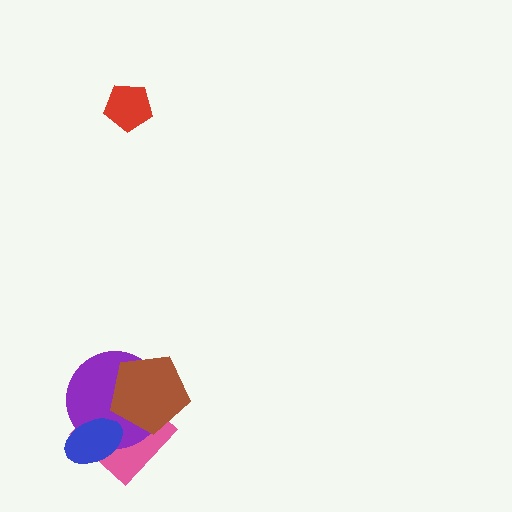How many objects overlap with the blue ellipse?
2 objects overlap with the blue ellipse.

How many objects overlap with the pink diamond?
3 objects overlap with the pink diamond.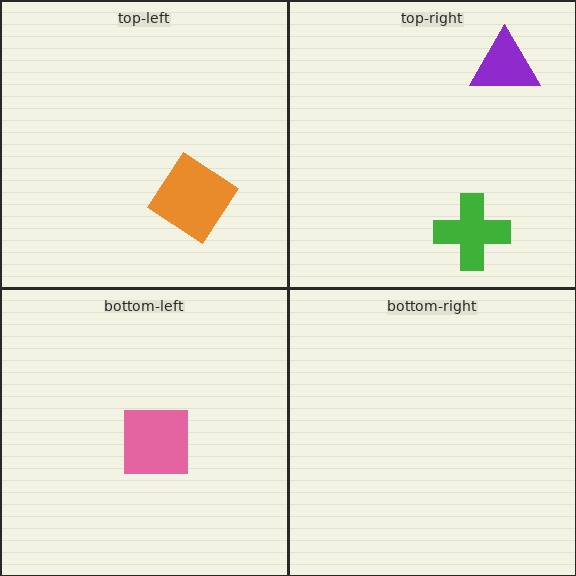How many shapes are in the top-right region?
2.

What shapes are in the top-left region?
The orange diamond.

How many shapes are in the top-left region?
1.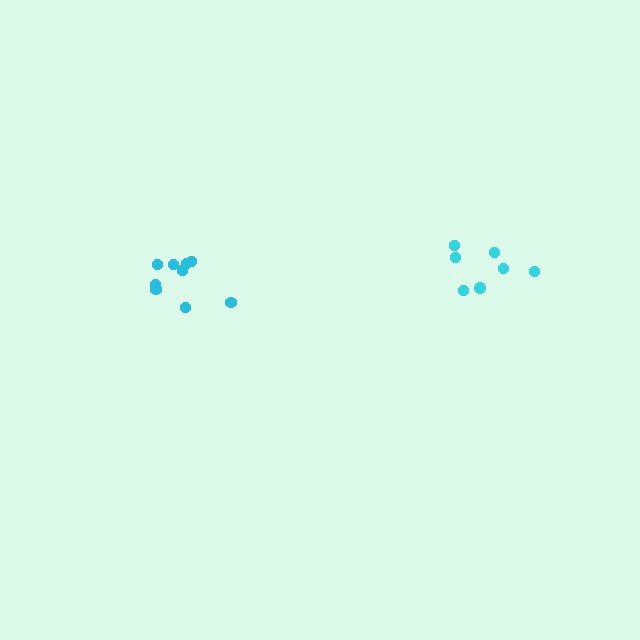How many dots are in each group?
Group 1: 9 dots, Group 2: 7 dots (16 total).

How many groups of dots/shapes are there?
There are 2 groups.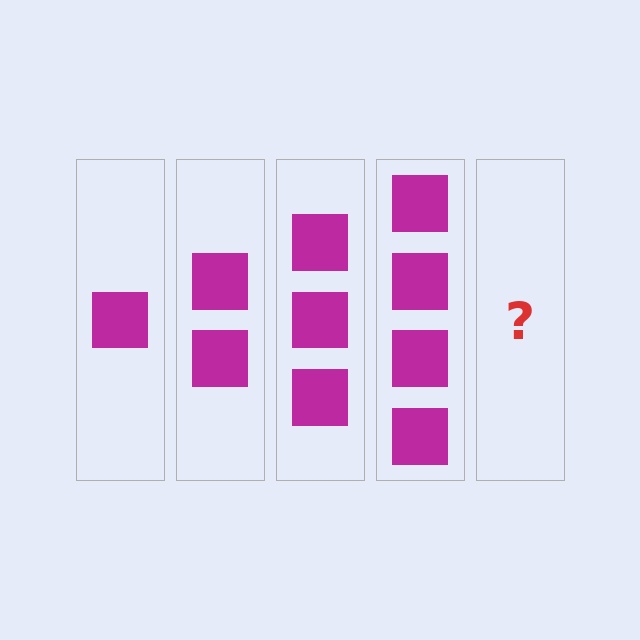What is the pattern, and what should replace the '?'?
The pattern is that each step adds one more square. The '?' should be 5 squares.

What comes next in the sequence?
The next element should be 5 squares.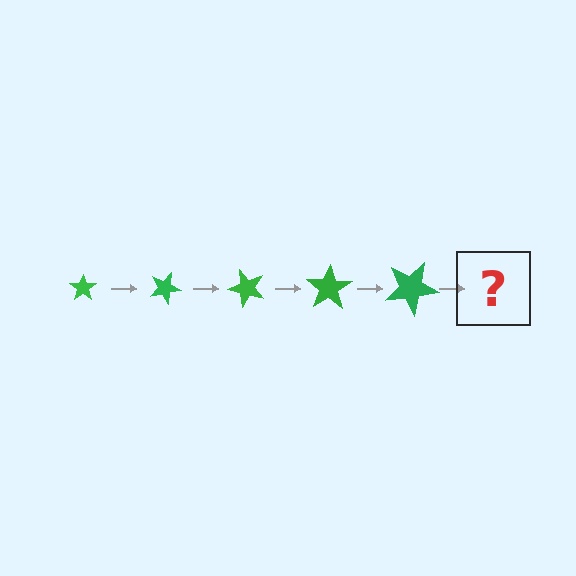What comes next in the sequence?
The next element should be a star, larger than the previous one and rotated 125 degrees from the start.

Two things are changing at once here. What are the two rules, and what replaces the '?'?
The two rules are that the star grows larger each step and it rotates 25 degrees each step. The '?' should be a star, larger than the previous one and rotated 125 degrees from the start.